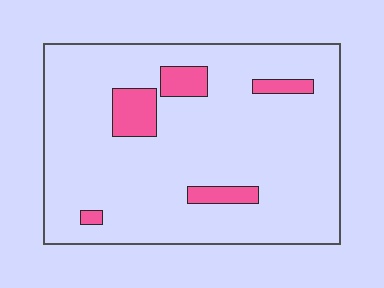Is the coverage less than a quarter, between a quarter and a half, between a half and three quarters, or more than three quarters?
Less than a quarter.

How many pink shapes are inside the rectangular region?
5.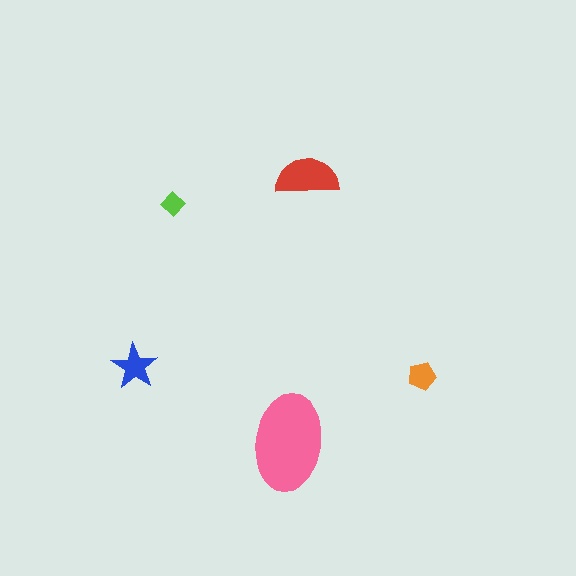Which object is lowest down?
The pink ellipse is bottommost.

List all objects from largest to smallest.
The pink ellipse, the red semicircle, the blue star, the orange pentagon, the lime diamond.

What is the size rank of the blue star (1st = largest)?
3rd.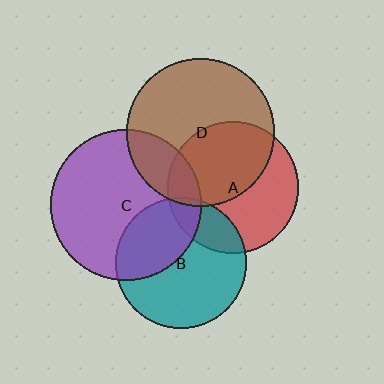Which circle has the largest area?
Circle C (purple).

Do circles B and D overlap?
Yes.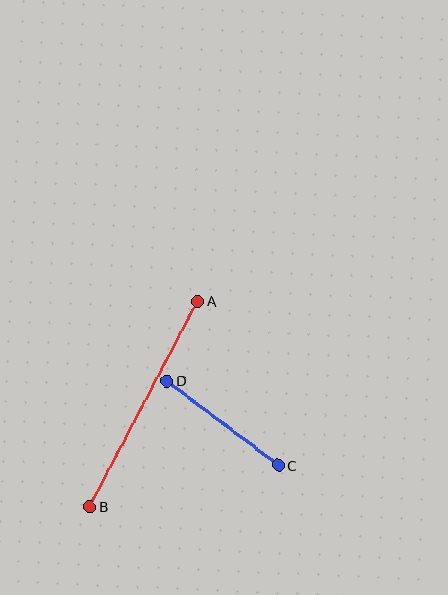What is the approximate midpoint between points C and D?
The midpoint is at approximately (223, 423) pixels.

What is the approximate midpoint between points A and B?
The midpoint is at approximately (143, 404) pixels.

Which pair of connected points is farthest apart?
Points A and B are farthest apart.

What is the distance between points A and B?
The distance is approximately 232 pixels.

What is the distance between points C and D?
The distance is approximately 139 pixels.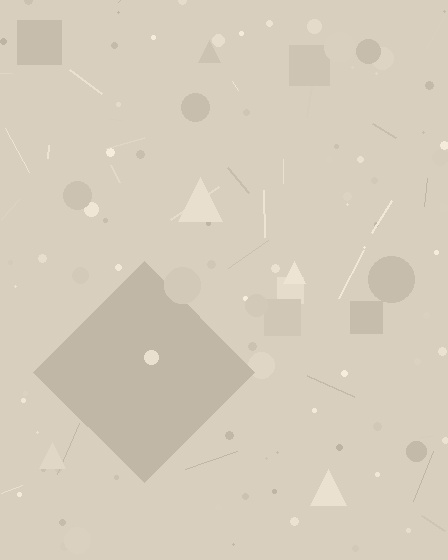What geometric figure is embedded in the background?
A diamond is embedded in the background.